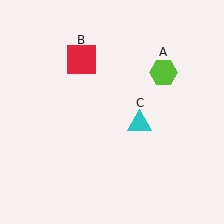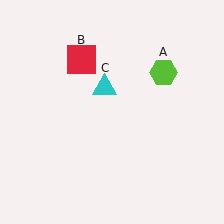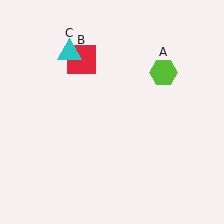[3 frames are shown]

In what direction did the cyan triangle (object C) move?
The cyan triangle (object C) moved up and to the left.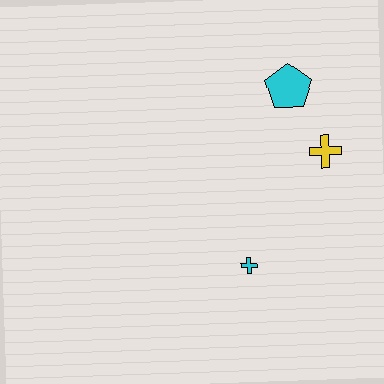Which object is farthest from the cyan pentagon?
The cyan cross is farthest from the cyan pentagon.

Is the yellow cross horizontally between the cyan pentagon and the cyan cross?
No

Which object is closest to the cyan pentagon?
The yellow cross is closest to the cyan pentagon.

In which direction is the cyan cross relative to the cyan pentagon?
The cyan cross is below the cyan pentagon.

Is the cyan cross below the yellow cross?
Yes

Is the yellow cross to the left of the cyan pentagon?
No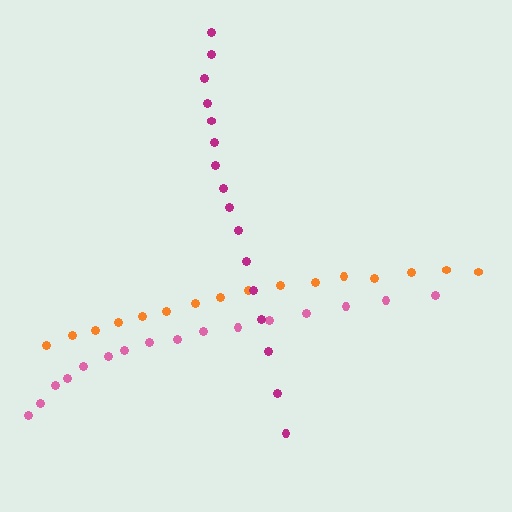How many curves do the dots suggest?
There are 3 distinct paths.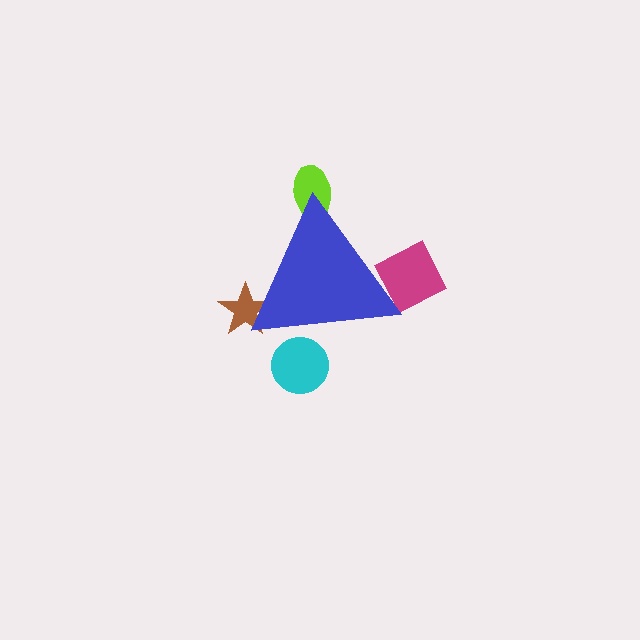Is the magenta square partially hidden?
Yes, the magenta square is partially hidden behind the blue triangle.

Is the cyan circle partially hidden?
Yes, the cyan circle is partially hidden behind the blue triangle.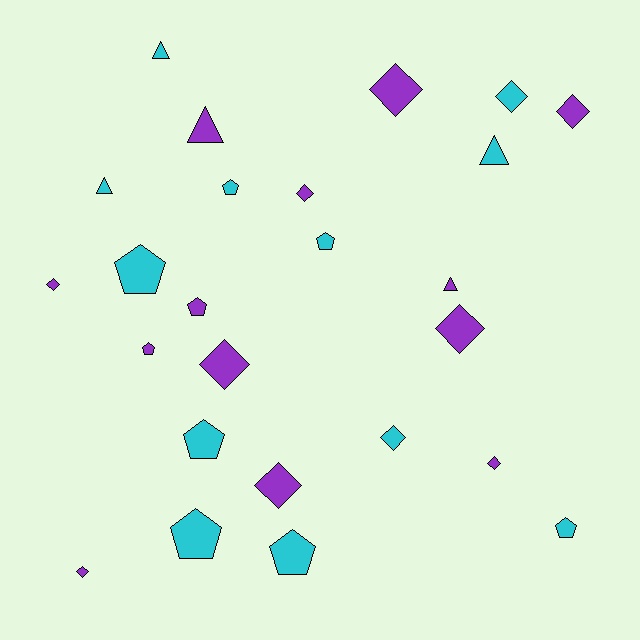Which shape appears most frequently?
Diamond, with 11 objects.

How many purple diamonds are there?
There are 9 purple diamonds.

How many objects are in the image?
There are 25 objects.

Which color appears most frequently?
Purple, with 13 objects.